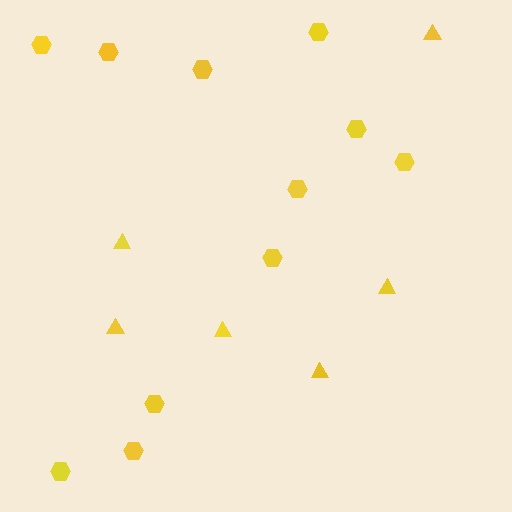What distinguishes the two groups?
There are 2 groups: one group of triangles (6) and one group of hexagons (11).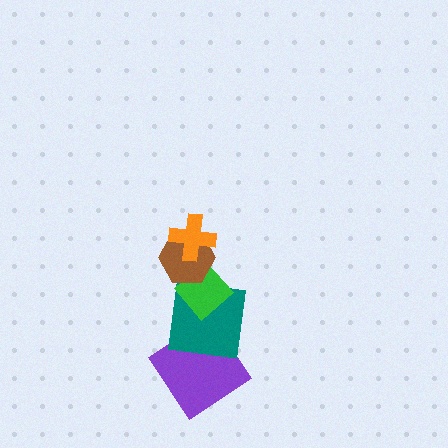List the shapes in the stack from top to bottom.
From top to bottom: the orange cross, the brown hexagon, the green diamond, the teal square, the purple diamond.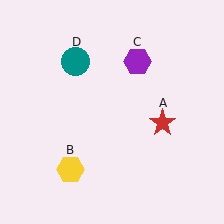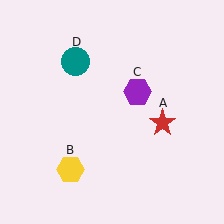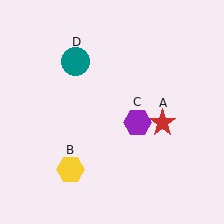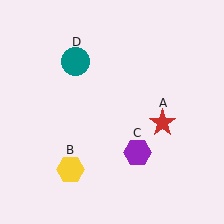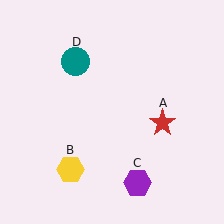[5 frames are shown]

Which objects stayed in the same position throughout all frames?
Red star (object A) and yellow hexagon (object B) and teal circle (object D) remained stationary.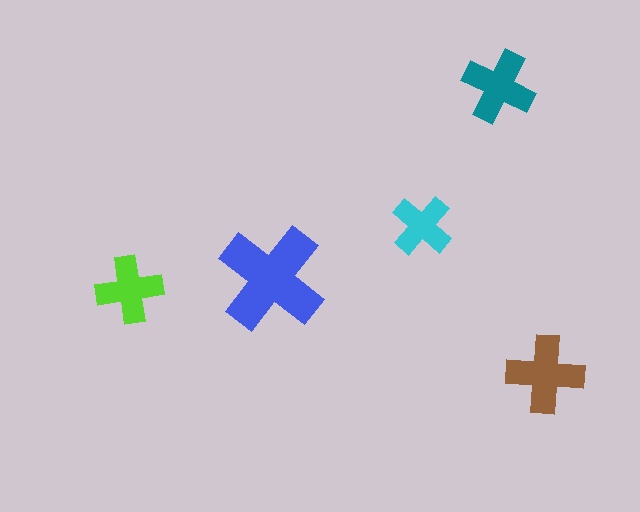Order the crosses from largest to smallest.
the blue one, the brown one, the teal one, the lime one, the cyan one.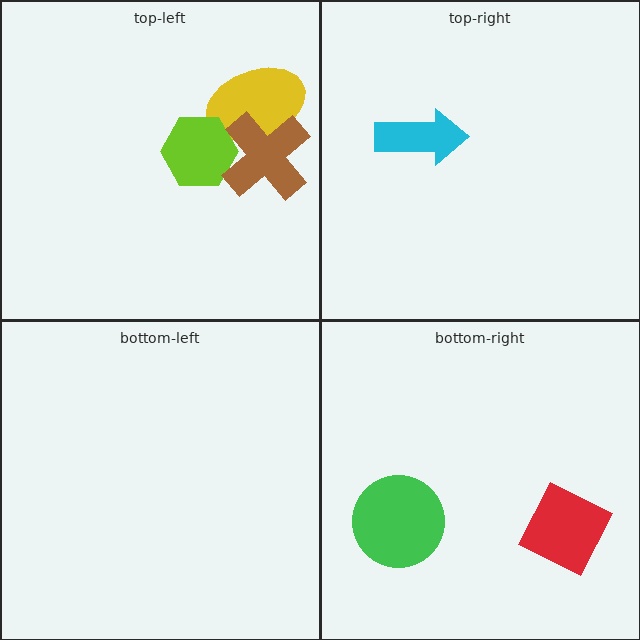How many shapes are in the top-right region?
1.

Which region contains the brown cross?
The top-left region.